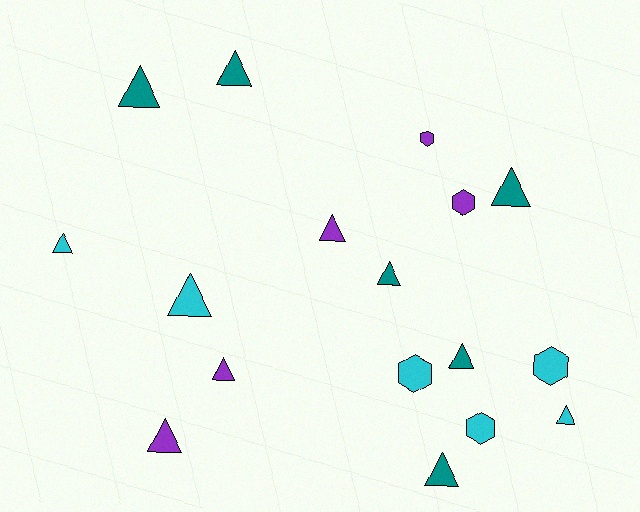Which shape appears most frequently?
Triangle, with 12 objects.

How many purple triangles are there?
There are 3 purple triangles.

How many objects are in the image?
There are 17 objects.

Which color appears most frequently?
Cyan, with 6 objects.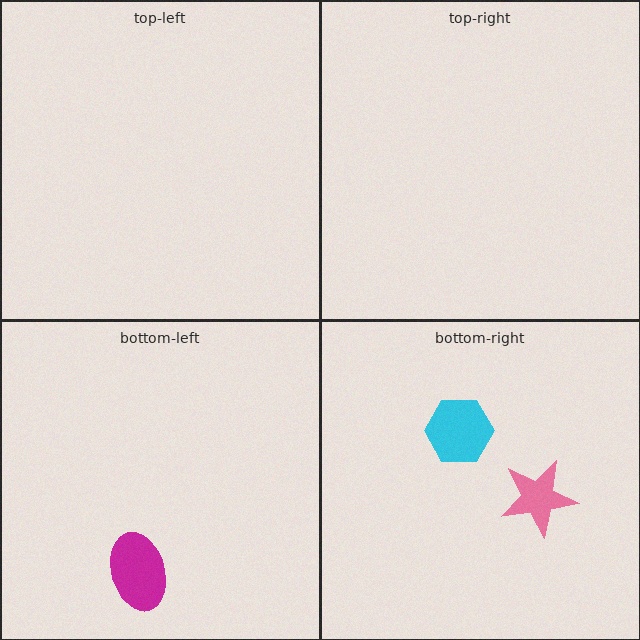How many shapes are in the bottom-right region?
2.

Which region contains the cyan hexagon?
The bottom-right region.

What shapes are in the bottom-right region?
The cyan hexagon, the pink star.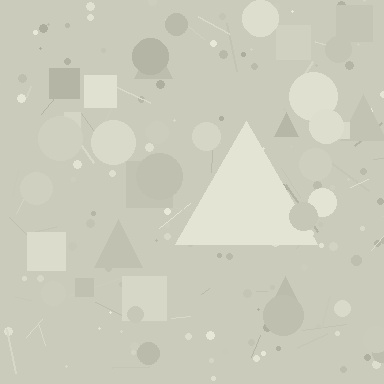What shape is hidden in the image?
A triangle is hidden in the image.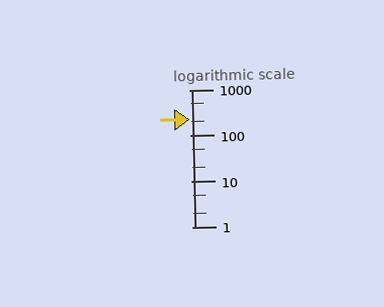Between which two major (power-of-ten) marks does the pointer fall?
The pointer is between 100 and 1000.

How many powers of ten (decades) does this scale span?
The scale spans 3 decades, from 1 to 1000.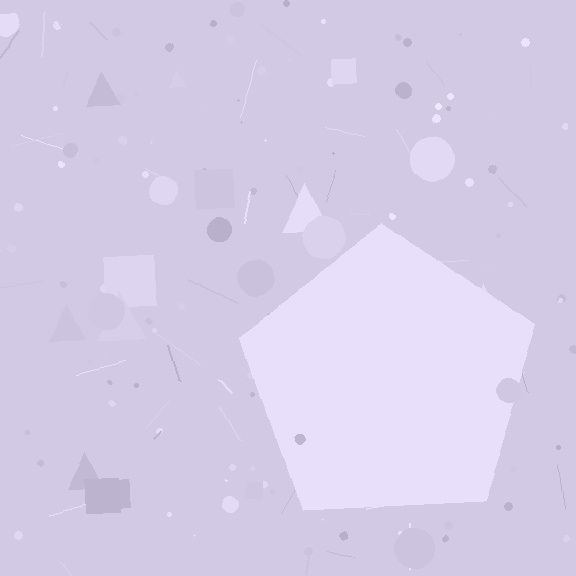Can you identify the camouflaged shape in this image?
The camouflaged shape is a pentagon.